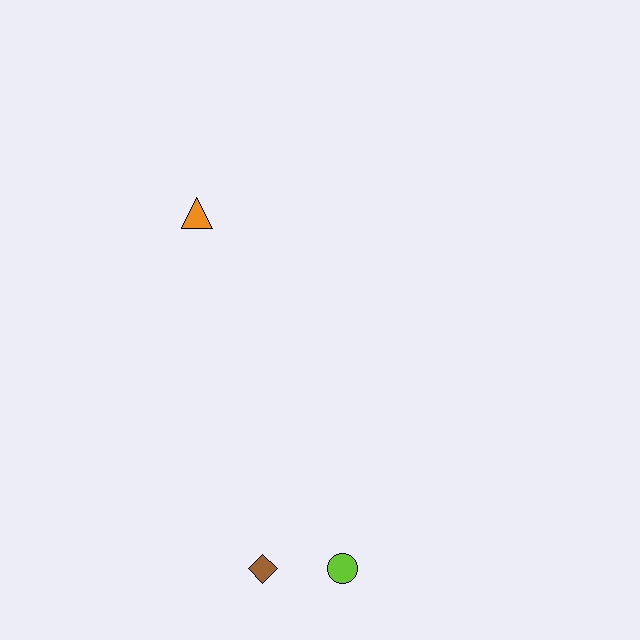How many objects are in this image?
There are 3 objects.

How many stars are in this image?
There are no stars.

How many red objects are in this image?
There are no red objects.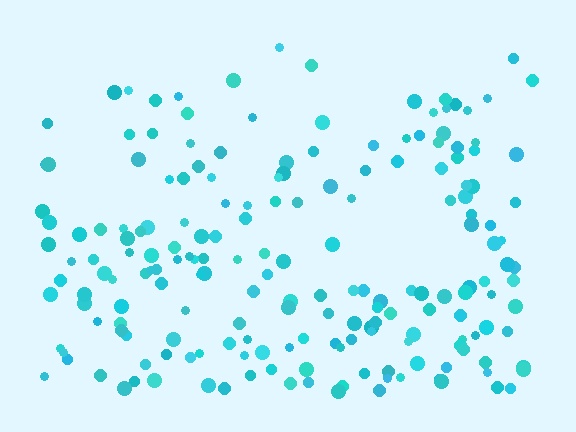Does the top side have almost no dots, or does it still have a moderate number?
Still a moderate number, just noticeably fewer than the bottom.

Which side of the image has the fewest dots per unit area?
The top.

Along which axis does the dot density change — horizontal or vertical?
Vertical.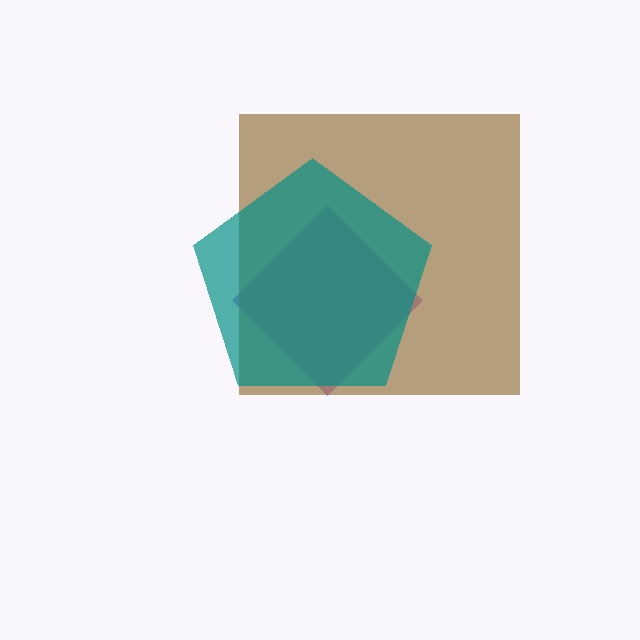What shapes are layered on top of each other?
The layered shapes are: a purple diamond, a brown square, a teal pentagon.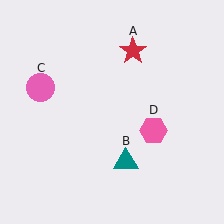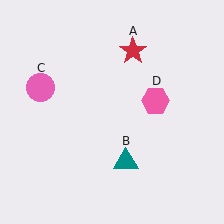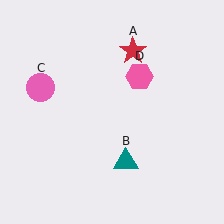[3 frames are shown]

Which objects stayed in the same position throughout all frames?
Red star (object A) and teal triangle (object B) and pink circle (object C) remained stationary.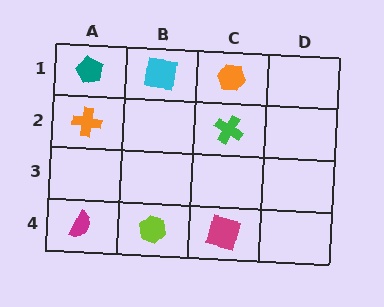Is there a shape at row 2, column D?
No, that cell is empty.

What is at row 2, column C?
A green cross.